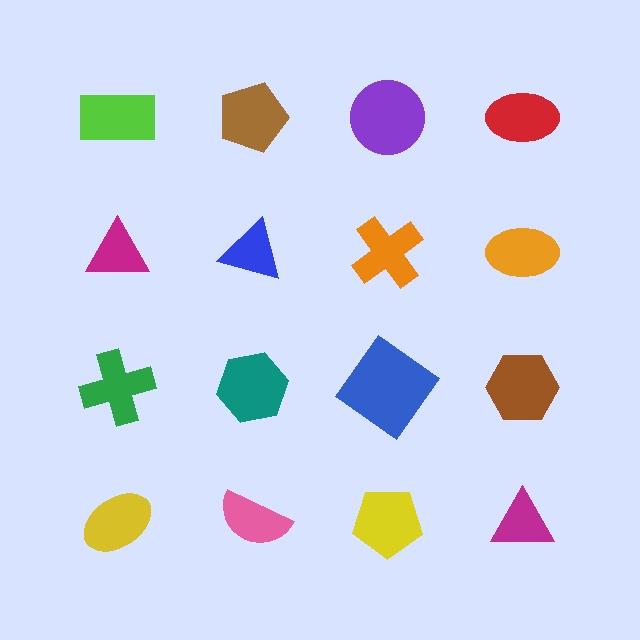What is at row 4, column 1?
A yellow ellipse.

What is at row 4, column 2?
A pink semicircle.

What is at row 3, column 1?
A green cross.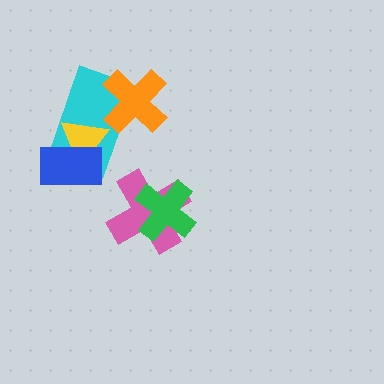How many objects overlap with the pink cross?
1 object overlaps with the pink cross.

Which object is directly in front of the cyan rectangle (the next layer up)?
The yellow triangle is directly in front of the cyan rectangle.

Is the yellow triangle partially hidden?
Yes, it is partially covered by another shape.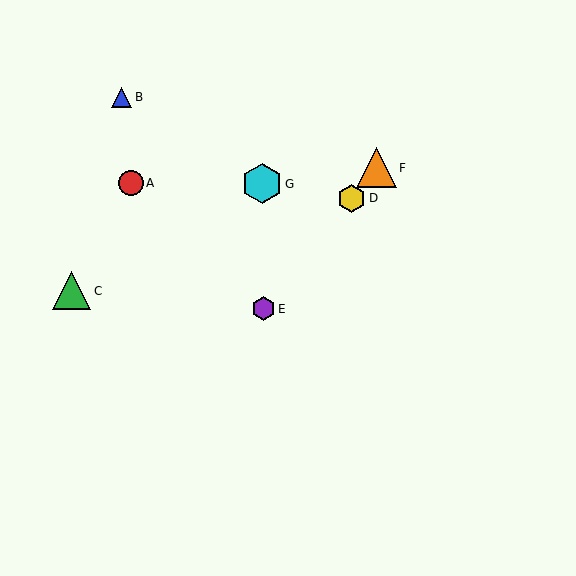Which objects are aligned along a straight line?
Objects D, E, F are aligned along a straight line.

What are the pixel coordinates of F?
Object F is at (376, 168).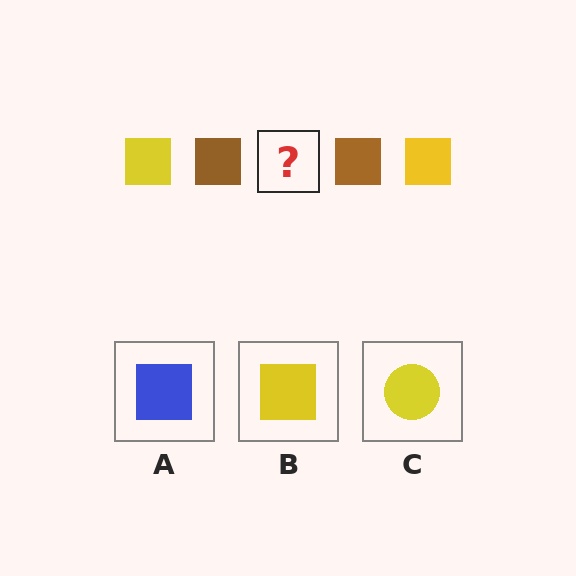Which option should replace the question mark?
Option B.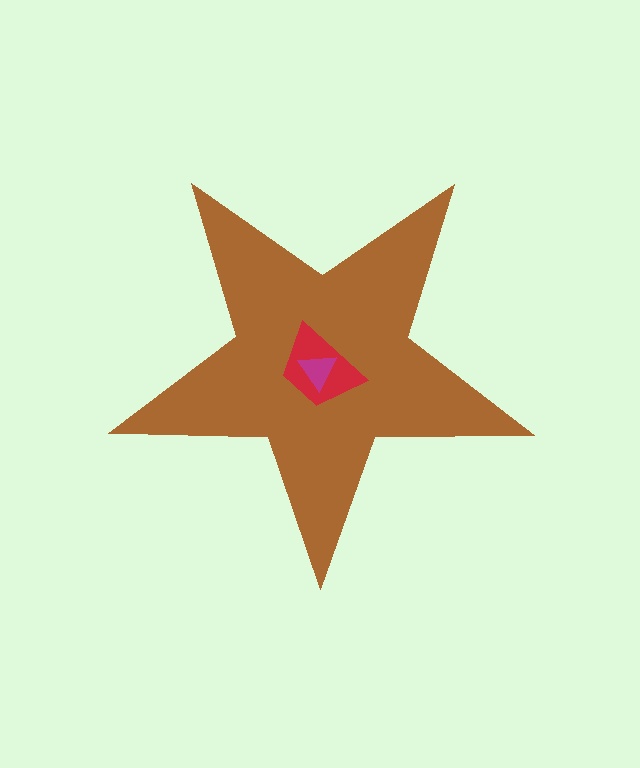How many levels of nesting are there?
3.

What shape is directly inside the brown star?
The red trapezoid.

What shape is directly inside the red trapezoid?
The magenta triangle.